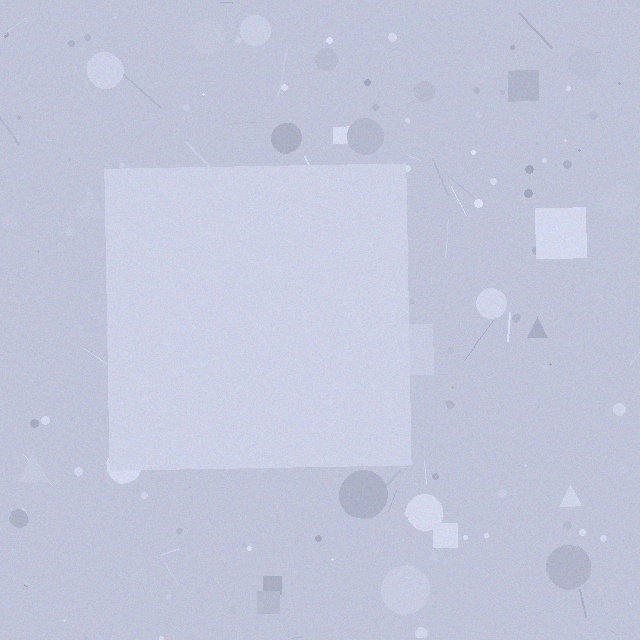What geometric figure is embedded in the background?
A square is embedded in the background.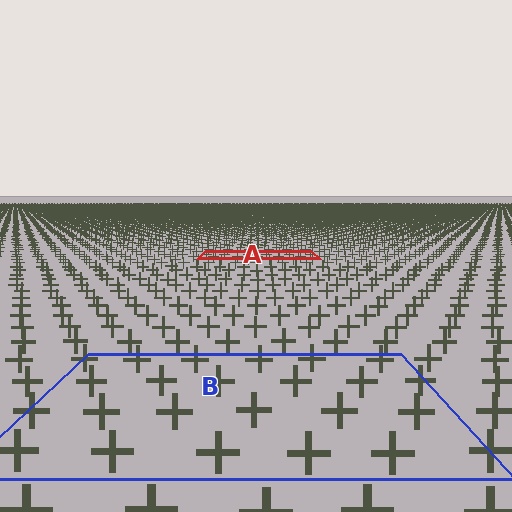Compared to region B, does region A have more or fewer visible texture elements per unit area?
Region A has more texture elements per unit area — they are packed more densely because it is farther away.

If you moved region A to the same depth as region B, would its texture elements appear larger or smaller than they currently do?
They would appear larger. At a closer depth, the same texture elements are projected at a bigger on-screen size.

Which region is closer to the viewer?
Region B is closer. The texture elements there are larger and more spread out.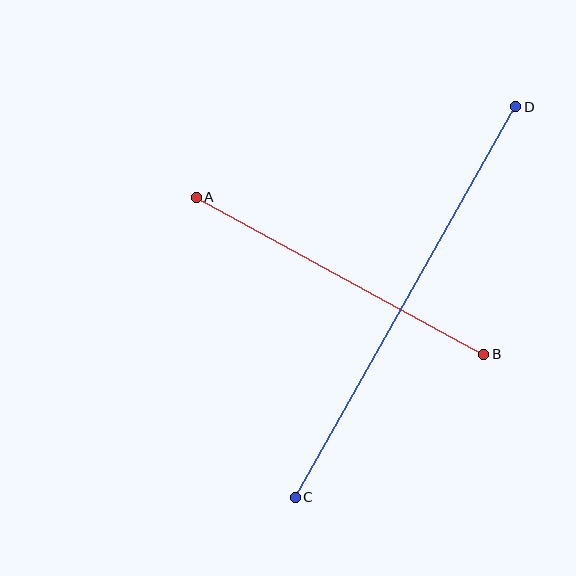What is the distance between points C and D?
The distance is approximately 449 pixels.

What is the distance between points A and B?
The distance is approximately 328 pixels.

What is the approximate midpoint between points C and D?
The midpoint is at approximately (406, 302) pixels.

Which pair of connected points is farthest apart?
Points C and D are farthest apart.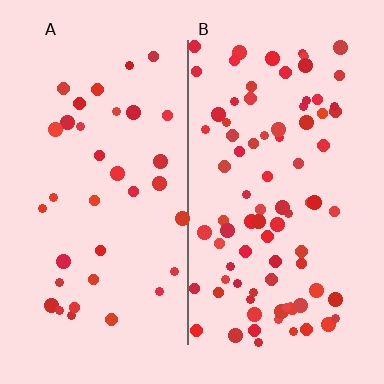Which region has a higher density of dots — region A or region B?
B (the right).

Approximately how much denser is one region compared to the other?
Approximately 2.4× — region B over region A.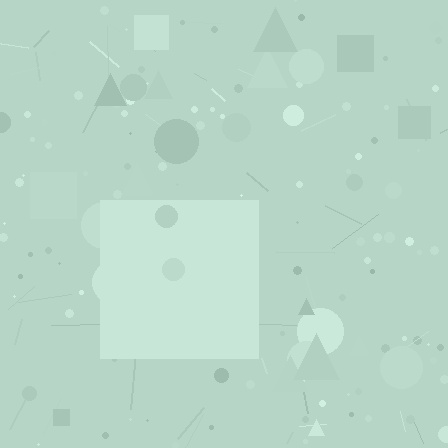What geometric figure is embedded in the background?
A square is embedded in the background.